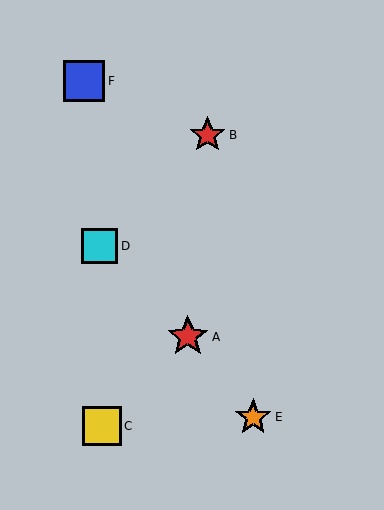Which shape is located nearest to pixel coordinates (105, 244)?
The cyan square (labeled D) at (100, 246) is nearest to that location.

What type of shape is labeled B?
Shape B is a red star.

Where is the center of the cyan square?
The center of the cyan square is at (100, 246).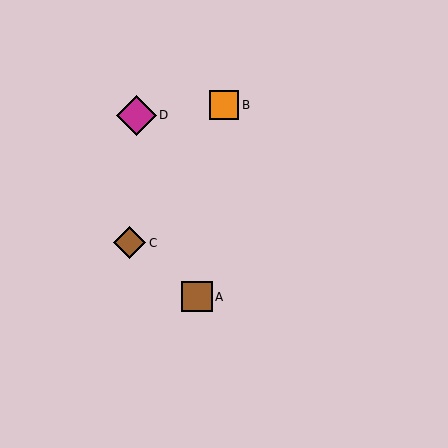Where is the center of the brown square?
The center of the brown square is at (197, 297).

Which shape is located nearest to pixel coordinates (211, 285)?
The brown square (labeled A) at (197, 297) is nearest to that location.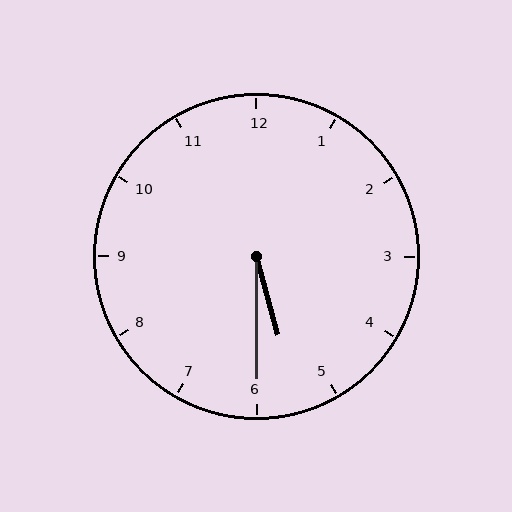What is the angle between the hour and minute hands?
Approximately 15 degrees.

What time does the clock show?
5:30.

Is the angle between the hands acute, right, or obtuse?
It is acute.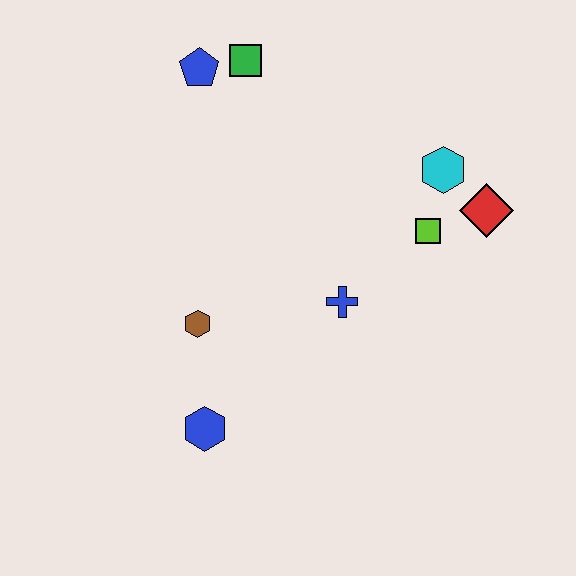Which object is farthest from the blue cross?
The blue pentagon is farthest from the blue cross.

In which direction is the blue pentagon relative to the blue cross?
The blue pentagon is above the blue cross.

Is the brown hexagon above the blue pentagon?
No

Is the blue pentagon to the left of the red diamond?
Yes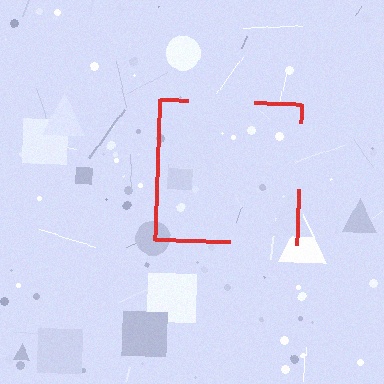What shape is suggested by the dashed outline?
The dashed outline suggests a square.